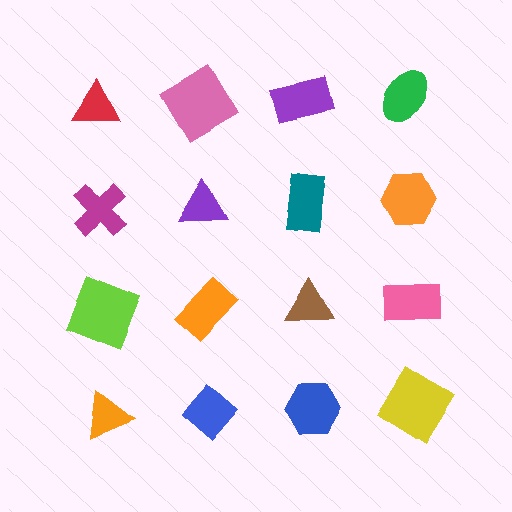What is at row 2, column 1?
A magenta cross.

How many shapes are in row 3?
4 shapes.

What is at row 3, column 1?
A lime square.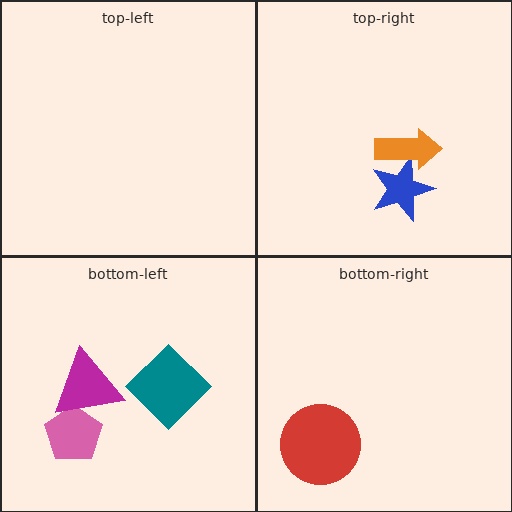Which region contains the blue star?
The top-right region.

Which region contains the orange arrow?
The top-right region.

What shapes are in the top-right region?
The blue star, the orange arrow.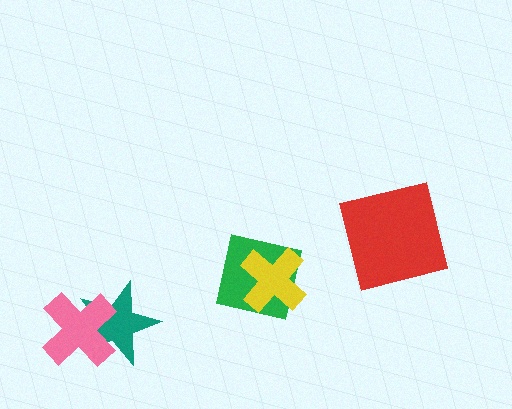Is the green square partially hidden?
Yes, it is partially covered by another shape.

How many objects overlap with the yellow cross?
1 object overlaps with the yellow cross.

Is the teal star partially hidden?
Yes, it is partially covered by another shape.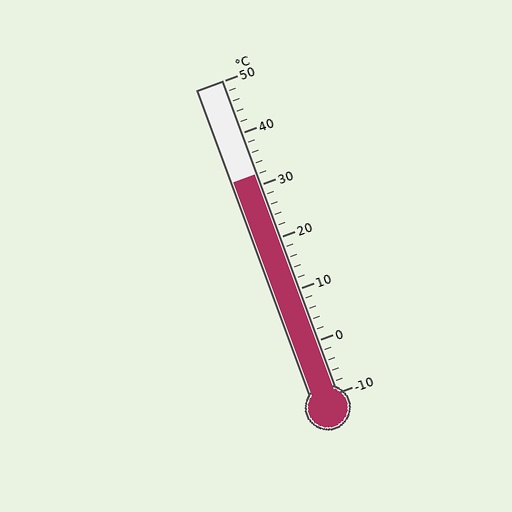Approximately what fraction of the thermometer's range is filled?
The thermometer is filled to approximately 70% of its range.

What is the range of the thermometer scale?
The thermometer scale ranges from -10°C to 50°C.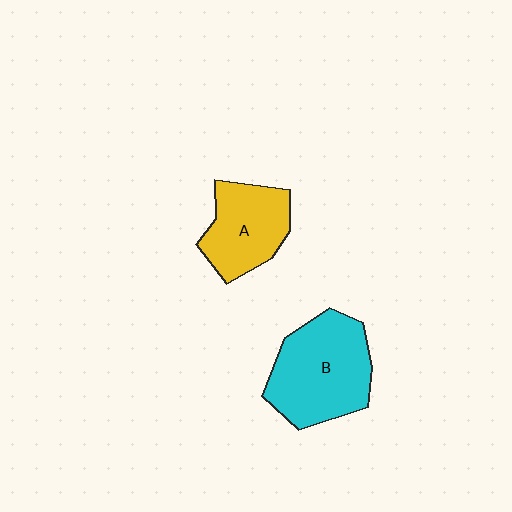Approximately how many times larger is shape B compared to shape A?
Approximately 1.4 times.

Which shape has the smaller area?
Shape A (yellow).